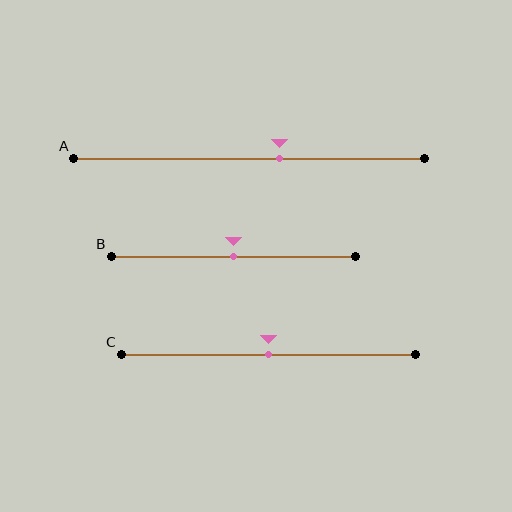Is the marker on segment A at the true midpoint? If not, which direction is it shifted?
No, the marker on segment A is shifted to the right by about 9% of the segment length.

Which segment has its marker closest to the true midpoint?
Segment B has its marker closest to the true midpoint.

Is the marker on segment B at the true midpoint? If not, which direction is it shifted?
Yes, the marker on segment B is at the true midpoint.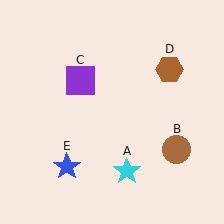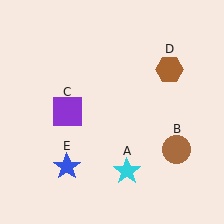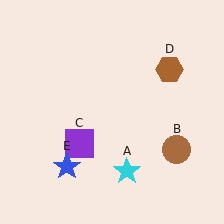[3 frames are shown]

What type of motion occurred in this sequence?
The purple square (object C) rotated counterclockwise around the center of the scene.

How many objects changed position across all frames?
1 object changed position: purple square (object C).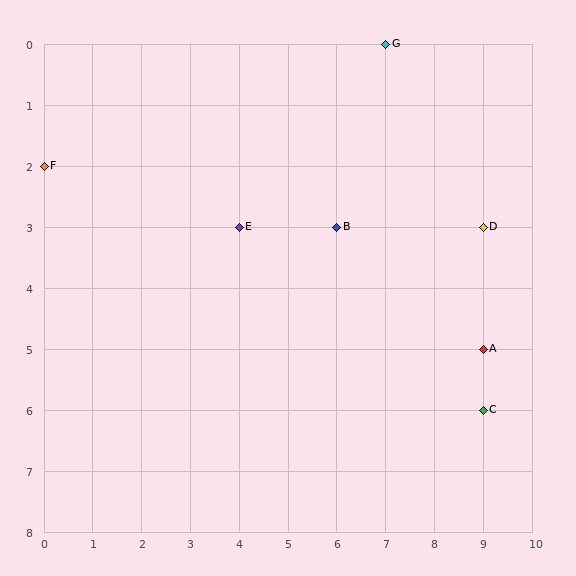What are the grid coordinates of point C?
Point C is at grid coordinates (9, 6).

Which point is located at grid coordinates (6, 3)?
Point B is at (6, 3).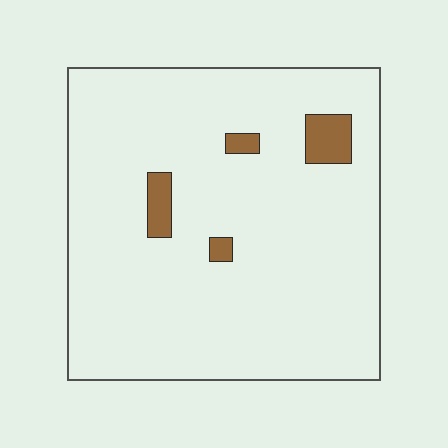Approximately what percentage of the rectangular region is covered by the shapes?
Approximately 5%.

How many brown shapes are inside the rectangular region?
4.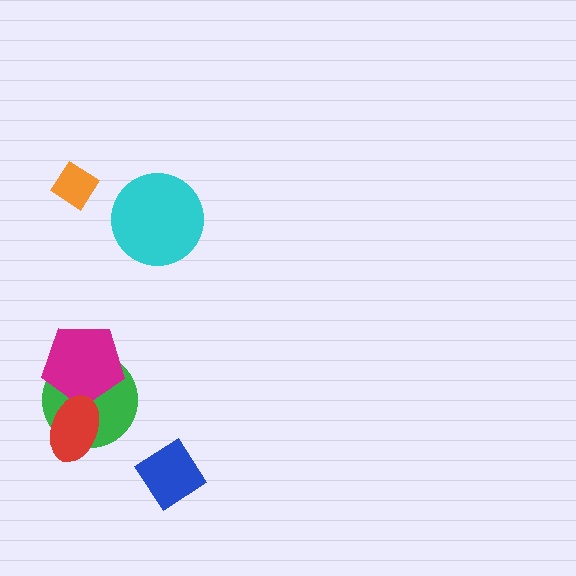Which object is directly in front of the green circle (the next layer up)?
The magenta pentagon is directly in front of the green circle.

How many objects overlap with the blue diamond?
0 objects overlap with the blue diamond.